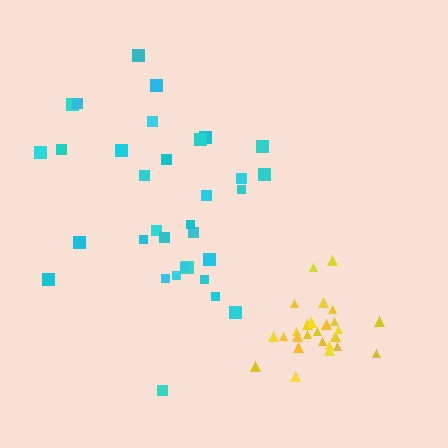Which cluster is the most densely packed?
Yellow.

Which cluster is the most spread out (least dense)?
Cyan.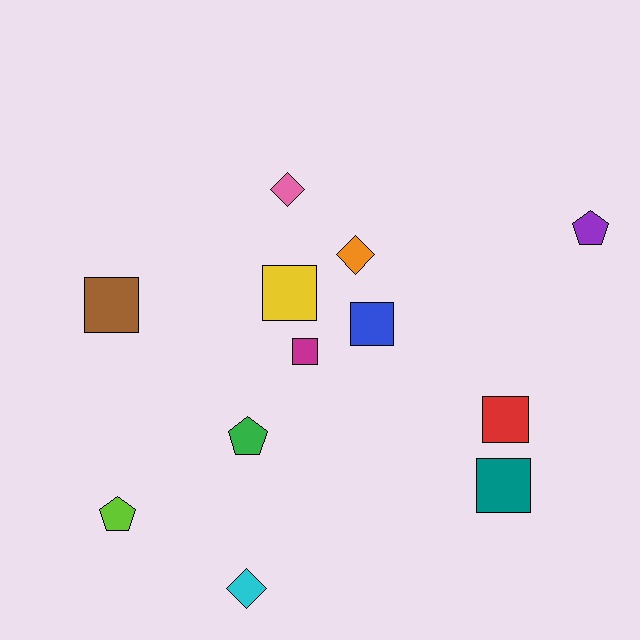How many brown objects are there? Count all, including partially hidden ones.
There is 1 brown object.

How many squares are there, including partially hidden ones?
There are 6 squares.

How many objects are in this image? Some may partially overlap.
There are 12 objects.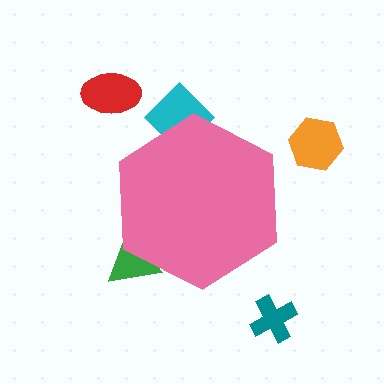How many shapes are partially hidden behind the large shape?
2 shapes are partially hidden.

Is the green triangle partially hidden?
Yes, the green triangle is partially hidden behind the pink hexagon.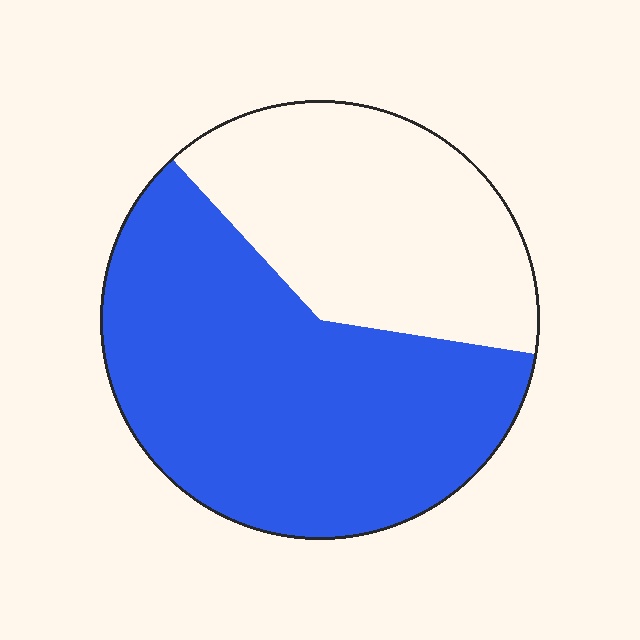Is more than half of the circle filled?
Yes.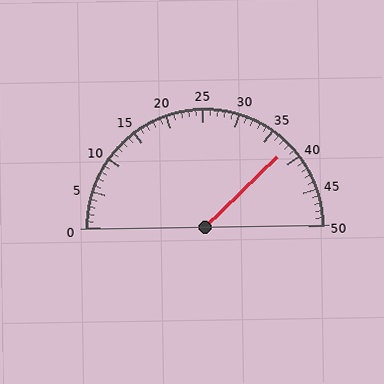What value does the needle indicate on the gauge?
The needle indicates approximately 38.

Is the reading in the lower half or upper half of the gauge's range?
The reading is in the upper half of the range (0 to 50).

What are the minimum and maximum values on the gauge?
The gauge ranges from 0 to 50.